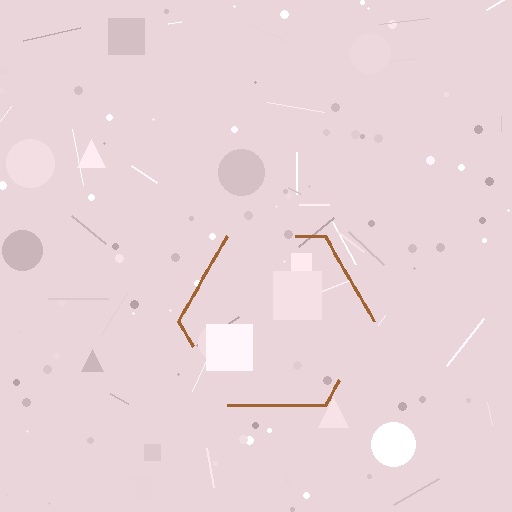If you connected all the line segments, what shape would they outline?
They would outline a hexagon.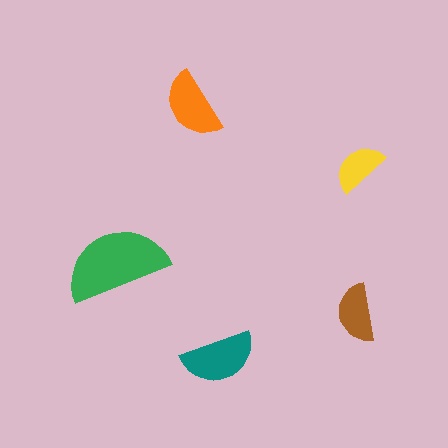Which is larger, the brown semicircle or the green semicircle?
The green one.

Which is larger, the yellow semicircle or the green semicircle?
The green one.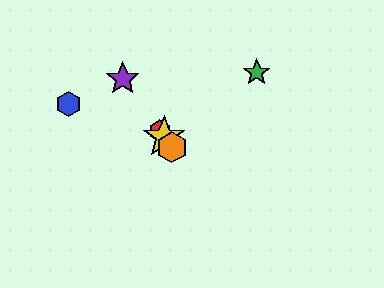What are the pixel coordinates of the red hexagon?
The red hexagon is at (160, 131).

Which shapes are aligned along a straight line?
The red hexagon, the yellow star, the purple star, the orange hexagon are aligned along a straight line.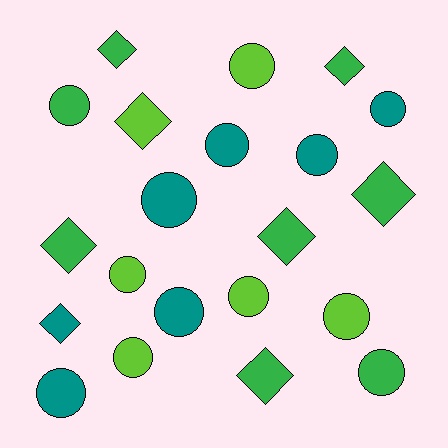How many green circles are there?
There are 2 green circles.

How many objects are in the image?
There are 21 objects.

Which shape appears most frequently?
Circle, with 13 objects.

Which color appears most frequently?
Green, with 8 objects.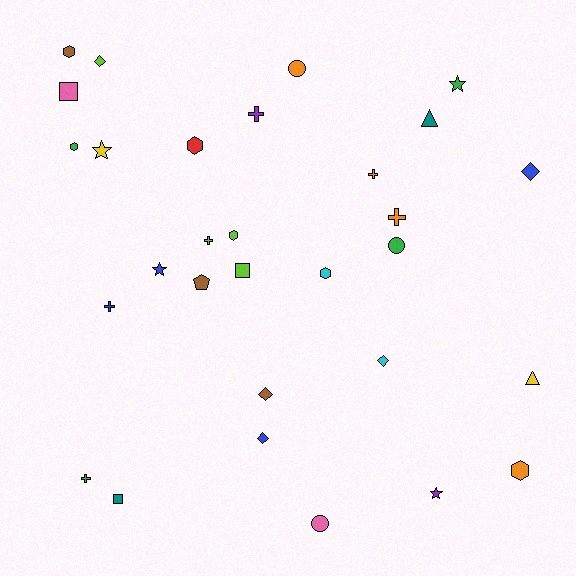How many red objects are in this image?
There is 1 red object.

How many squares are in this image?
There are 3 squares.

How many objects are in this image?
There are 30 objects.